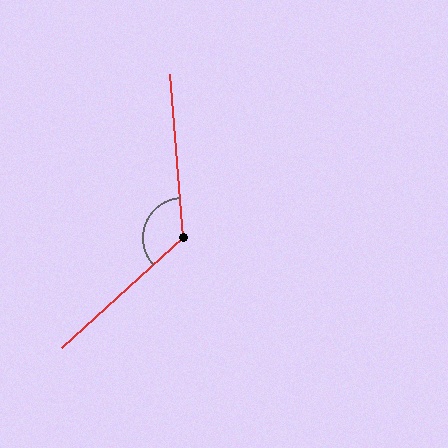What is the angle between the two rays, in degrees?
Approximately 128 degrees.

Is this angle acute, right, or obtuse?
It is obtuse.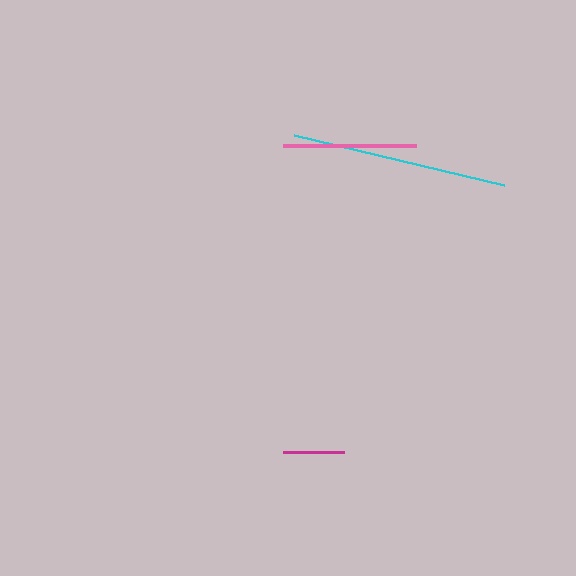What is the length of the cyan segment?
The cyan segment is approximately 216 pixels long.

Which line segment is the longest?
The cyan line is the longest at approximately 216 pixels.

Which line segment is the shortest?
The magenta line is the shortest at approximately 61 pixels.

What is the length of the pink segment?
The pink segment is approximately 134 pixels long.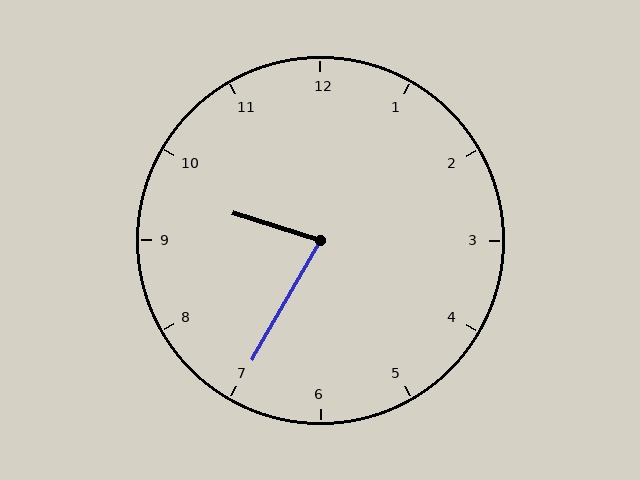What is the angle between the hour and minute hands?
Approximately 78 degrees.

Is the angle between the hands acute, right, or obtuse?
It is acute.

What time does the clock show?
9:35.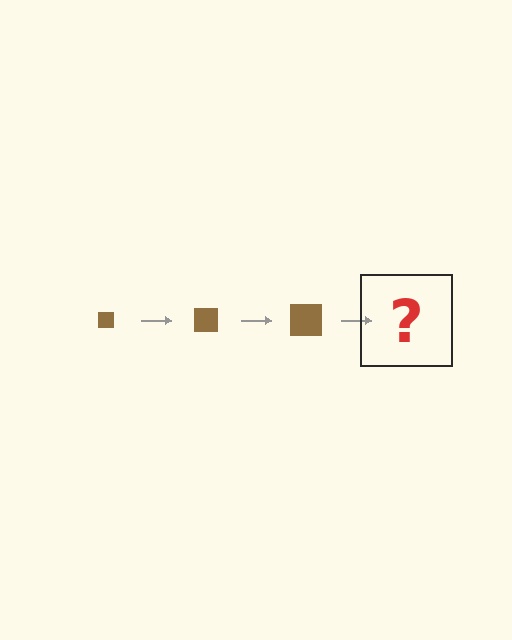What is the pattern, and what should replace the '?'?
The pattern is that the square gets progressively larger each step. The '?' should be a brown square, larger than the previous one.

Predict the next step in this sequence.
The next step is a brown square, larger than the previous one.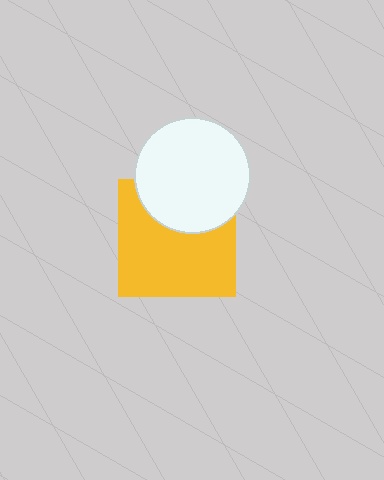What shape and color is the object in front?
The object in front is a white circle.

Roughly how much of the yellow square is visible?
Most of it is visible (roughly 67%).